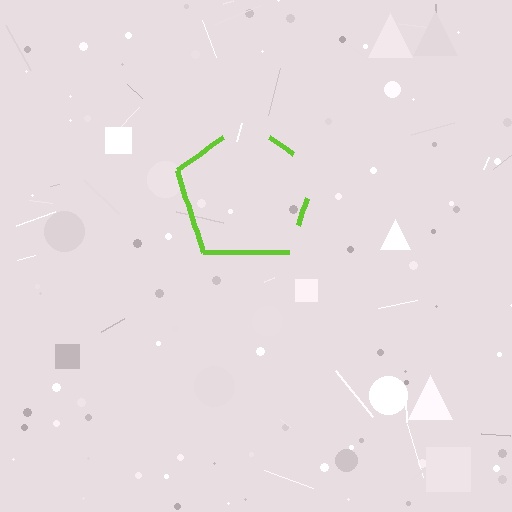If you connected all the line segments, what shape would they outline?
They would outline a pentagon.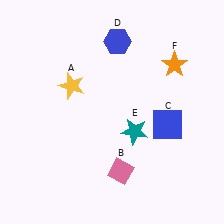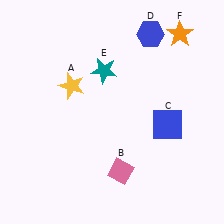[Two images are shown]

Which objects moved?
The objects that moved are: the blue hexagon (D), the teal star (E), the orange star (F).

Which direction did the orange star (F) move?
The orange star (F) moved up.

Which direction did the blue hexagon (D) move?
The blue hexagon (D) moved right.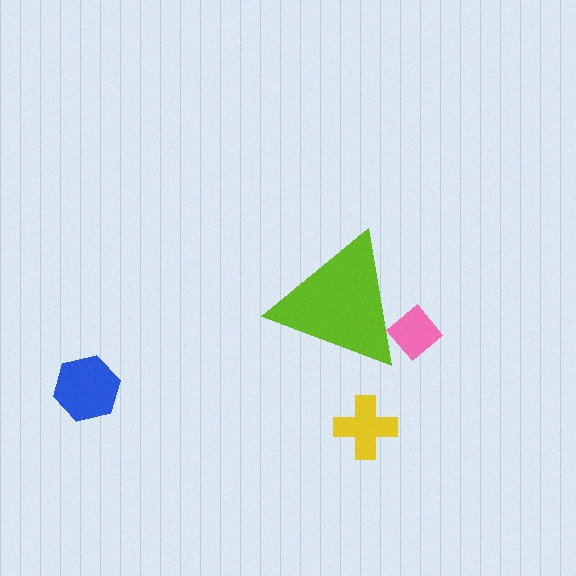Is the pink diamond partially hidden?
Yes, the pink diamond is partially hidden behind the lime triangle.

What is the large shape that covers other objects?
A lime triangle.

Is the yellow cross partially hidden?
No, the yellow cross is fully visible.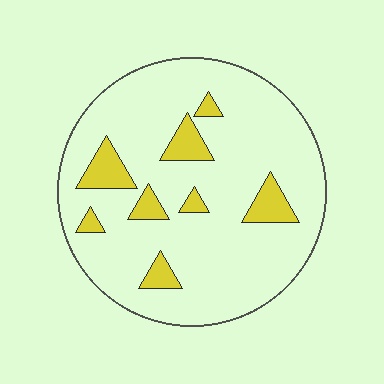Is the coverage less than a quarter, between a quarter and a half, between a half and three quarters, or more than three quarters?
Less than a quarter.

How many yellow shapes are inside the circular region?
8.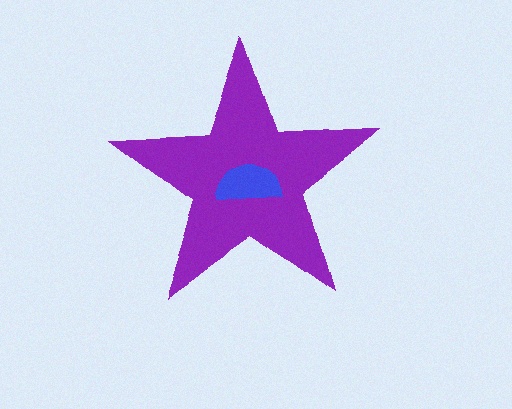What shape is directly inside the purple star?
The blue semicircle.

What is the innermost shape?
The blue semicircle.